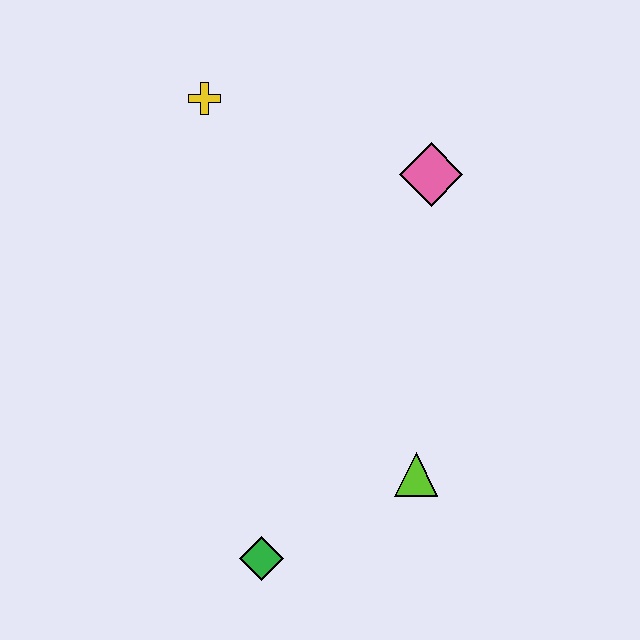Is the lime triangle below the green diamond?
No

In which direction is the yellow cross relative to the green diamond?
The yellow cross is above the green diamond.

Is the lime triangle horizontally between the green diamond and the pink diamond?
Yes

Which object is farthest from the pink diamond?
The green diamond is farthest from the pink diamond.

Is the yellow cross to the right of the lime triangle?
No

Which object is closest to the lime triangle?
The green diamond is closest to the lime triangle.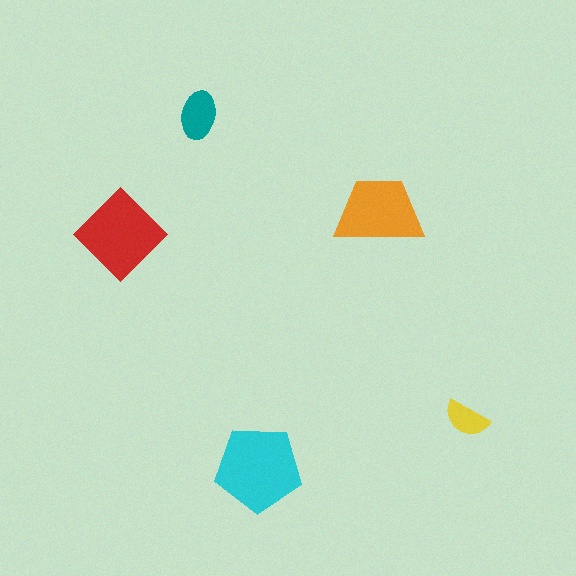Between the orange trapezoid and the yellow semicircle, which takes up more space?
The orange trapezoid.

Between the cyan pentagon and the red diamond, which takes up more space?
The cyan pentagon.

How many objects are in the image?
There are 5 objects in the image.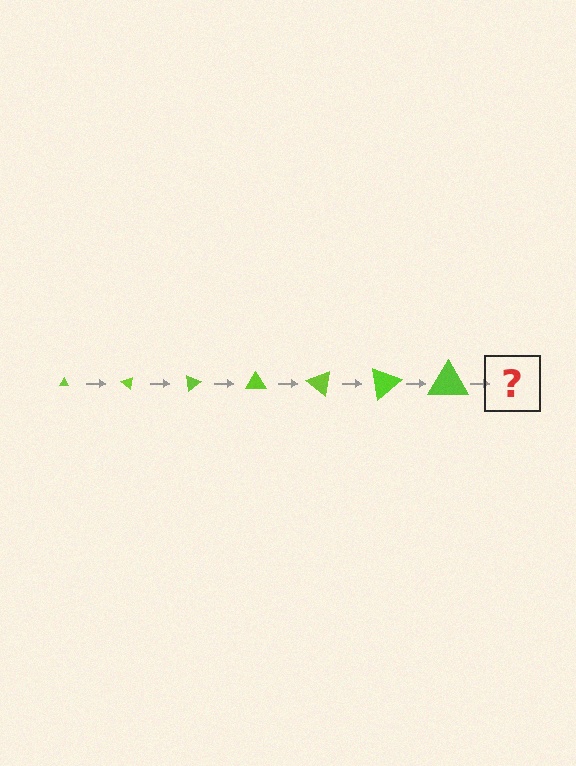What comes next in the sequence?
The next element should be a triangle, larger than the previous one and rotated 280 degrees from the start.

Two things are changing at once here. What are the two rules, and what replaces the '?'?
The two rules are that the triangle grows larger each step and it rotates 40 degrees each step. The '?' should be a triangle, larger than the previous one and rotated 280 degrees from the start.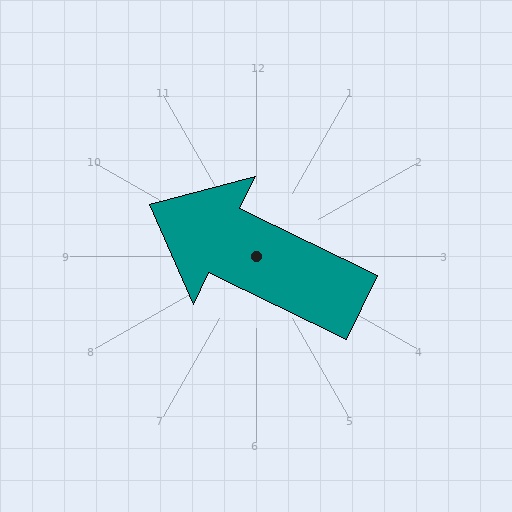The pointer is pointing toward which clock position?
Roughly 10 o'clock.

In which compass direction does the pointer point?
Northwest.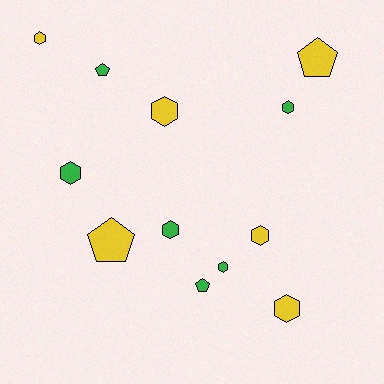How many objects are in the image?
There are 12 objects.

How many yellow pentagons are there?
There are 2 yellow pentagons.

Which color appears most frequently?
Green, with 6 objects.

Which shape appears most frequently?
Hexagon, with 8 objects.